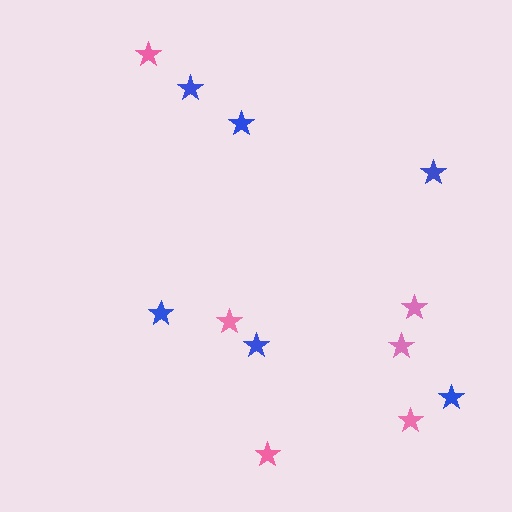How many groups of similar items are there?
There are 2 groups: one group of pink stars (6) and one group of blue stars (6).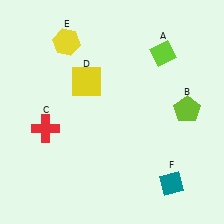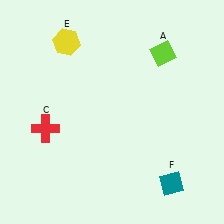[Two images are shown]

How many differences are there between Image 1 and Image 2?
There are 2 differences between the two images.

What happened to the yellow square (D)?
The yellow square (D) was removed in Image 2. It was in the top-left area of Image 1.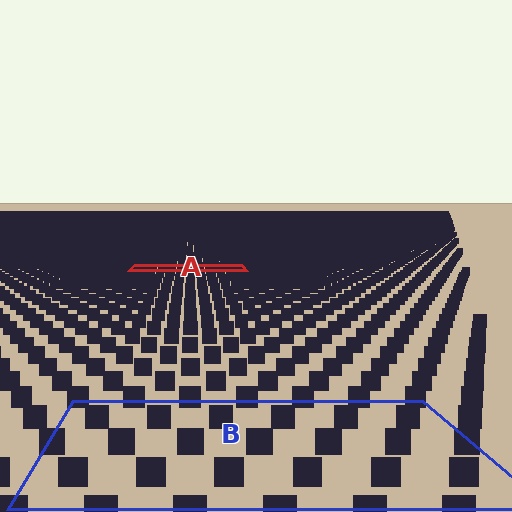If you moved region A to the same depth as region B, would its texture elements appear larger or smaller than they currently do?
They would appear larger. At a closer depth, the same texture elements are projected at a bigger on-screen size.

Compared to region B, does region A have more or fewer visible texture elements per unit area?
Region A has more texture elements per unit area — they are packed more densely because it is farther away.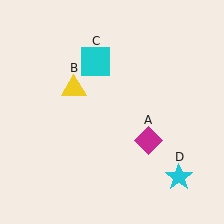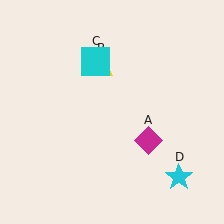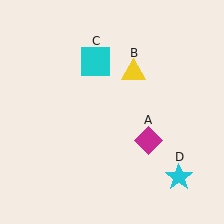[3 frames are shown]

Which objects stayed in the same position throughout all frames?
Magenta diamond (object A) and cyan square (object C) and cyan star (object D) remained stationary.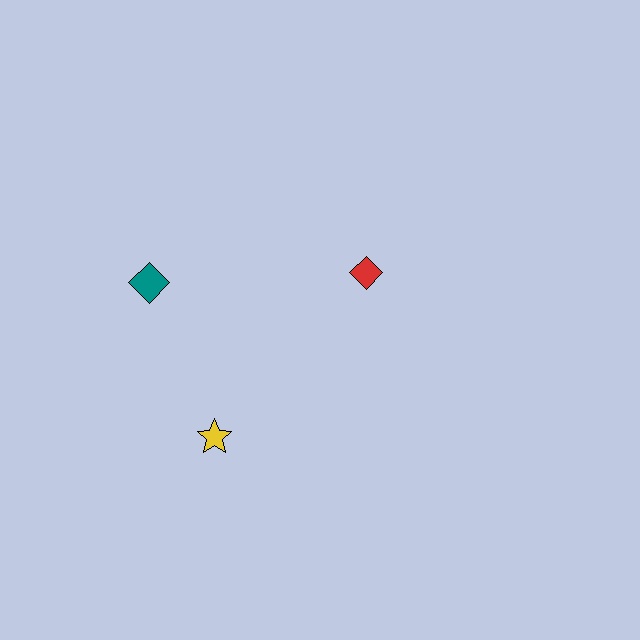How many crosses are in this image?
There are no crosses.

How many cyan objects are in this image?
There are no cyan objects.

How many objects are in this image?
There are 3 objects.